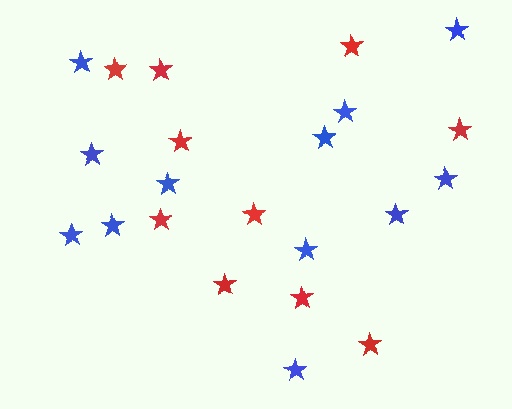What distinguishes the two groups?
There are 2 groups: one group of red stars (10) and one group of blue stars (12).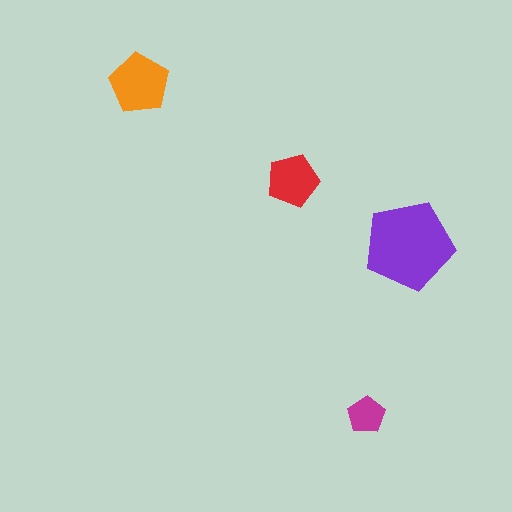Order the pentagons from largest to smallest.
the purple one, the orange one, the red one, the magenta one.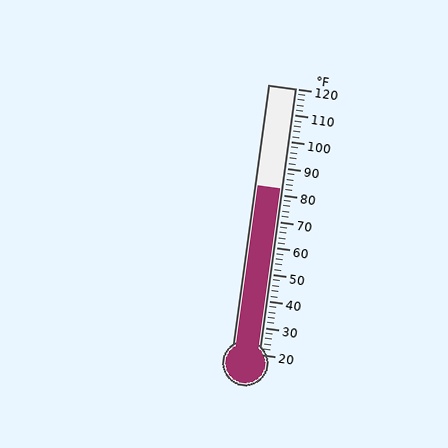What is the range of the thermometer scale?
The thermometer scale ranges from 20°F to 120°F.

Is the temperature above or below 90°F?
The temperature is below 90°F.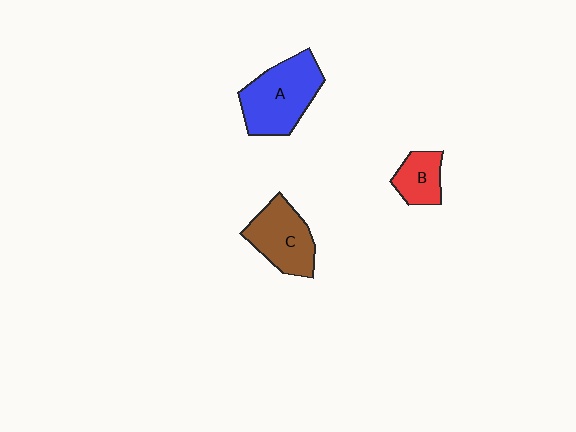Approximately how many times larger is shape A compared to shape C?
Approximately 1.3 times.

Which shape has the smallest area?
Shape B (red).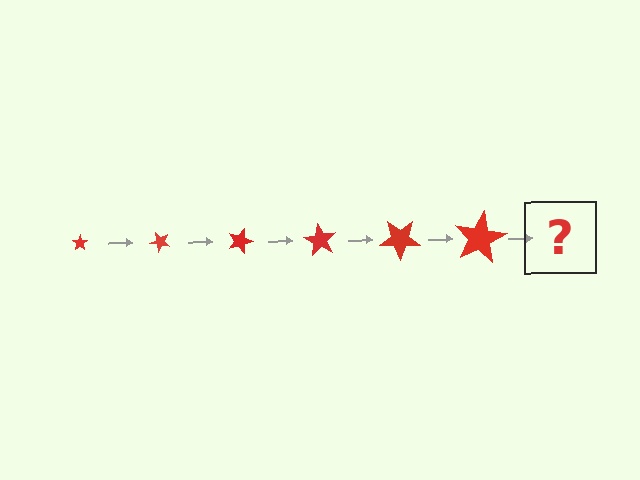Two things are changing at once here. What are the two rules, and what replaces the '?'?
The two rules are that the star grows larger each step and it rotates 45 degrees each step. The '?' should be a star, larger than the previous one and rotated 270 degrees from the start.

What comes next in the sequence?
The next element should be a star, larger than the previous one and rotated 270 degrees from the start.